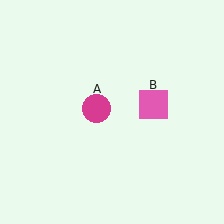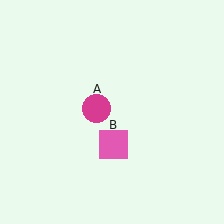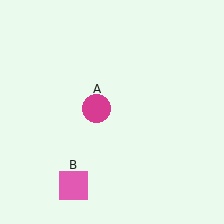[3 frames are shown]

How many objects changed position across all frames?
1 object changed position: pink square (object B).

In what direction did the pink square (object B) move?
The pink square (object B) moved down and to the left.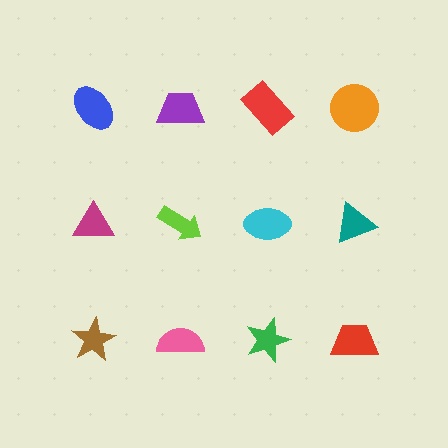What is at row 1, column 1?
A blue ellipse.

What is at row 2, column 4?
A teal triangle.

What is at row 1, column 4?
An orange circle.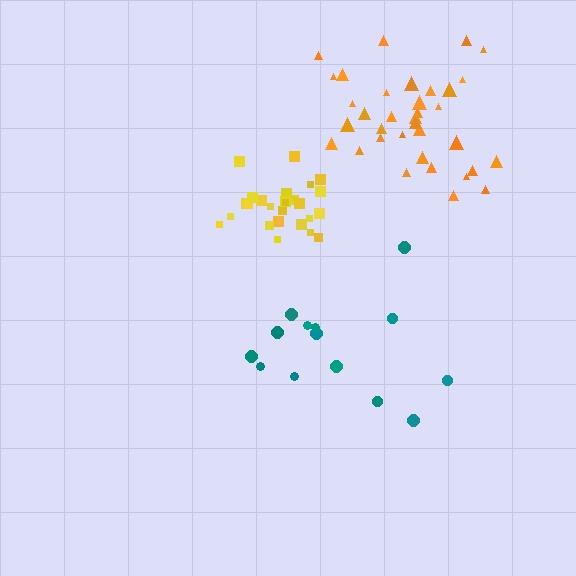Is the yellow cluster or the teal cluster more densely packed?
Yellow.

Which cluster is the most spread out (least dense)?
Teal.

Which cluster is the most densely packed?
Yellow.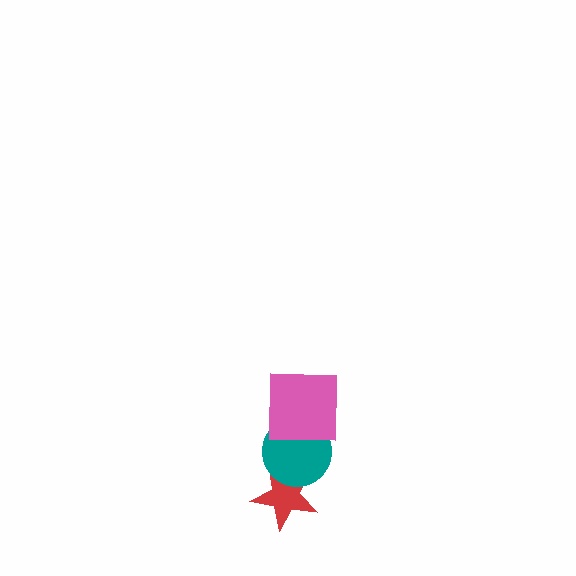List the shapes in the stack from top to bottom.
From top to bottom: the pink square, the teal circle, the red star.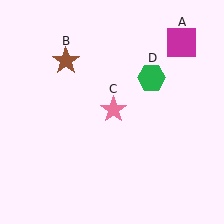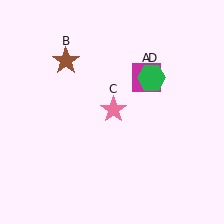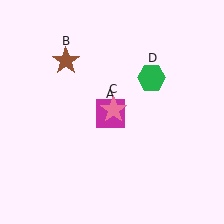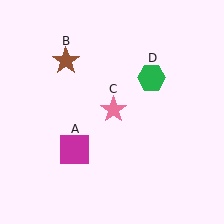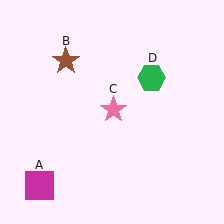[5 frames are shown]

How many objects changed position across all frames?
1 object changed position: magenta square (object A).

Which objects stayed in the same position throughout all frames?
Brown star (object B) and pink star (object C) and green hexagon (object D) remained stationary.